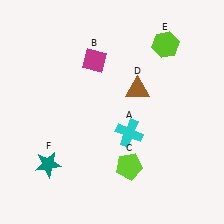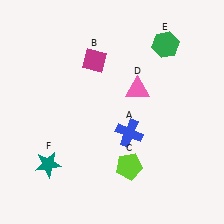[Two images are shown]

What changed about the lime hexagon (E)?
In Image 1, E is lime. In Image 2, it changed to green.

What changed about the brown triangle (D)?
In Image 1, D is brown. In Image 2, it changed to pink.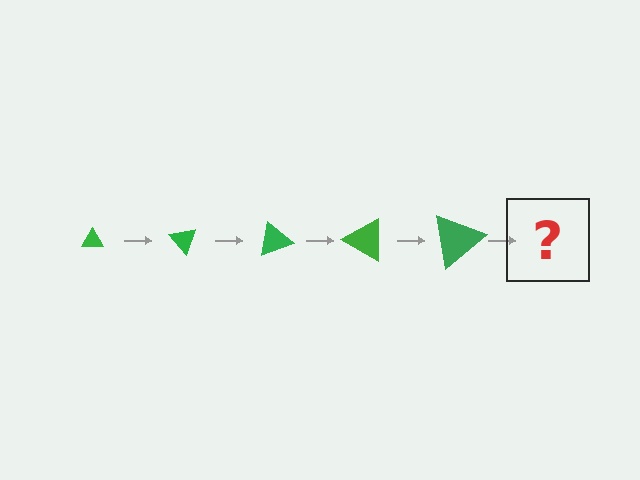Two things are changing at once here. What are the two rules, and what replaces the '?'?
The two rules are that the triangle grows larger each step and it rotates 50 degrees each step. The '?' should be a triangle, larger than the previous one and rotated 250 degrees from the start.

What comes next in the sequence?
The next element should be a triangle, larger than the previous one and rotated 250 degrees from the start.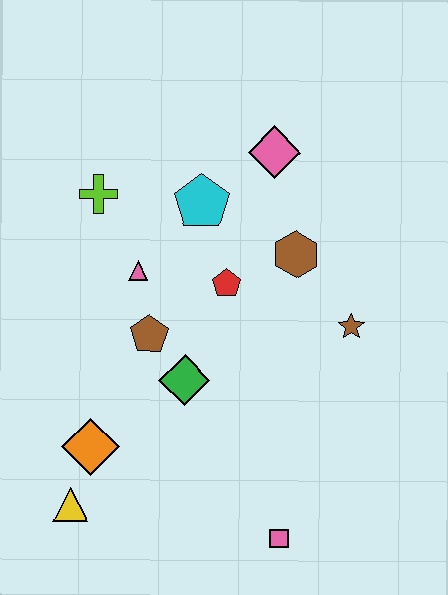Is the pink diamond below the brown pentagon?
No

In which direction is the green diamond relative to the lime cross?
The green diamond is below the lime cross.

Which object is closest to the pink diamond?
The cyan pentagon is closest to the pink diamond.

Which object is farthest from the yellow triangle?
The pink diamond is farthest from the yellow triangle.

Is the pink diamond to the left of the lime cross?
No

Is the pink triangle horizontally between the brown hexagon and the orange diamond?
Yes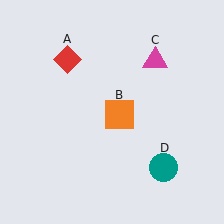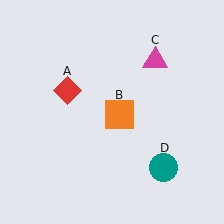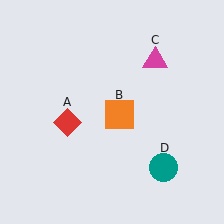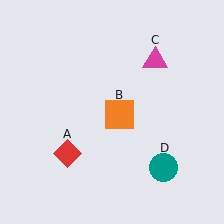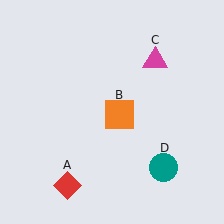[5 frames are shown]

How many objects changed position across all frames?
1 object changed position: red diamond (object A).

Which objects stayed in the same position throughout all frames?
Orange square (object B) and magenta triangle (object C) and teal circle (object D) remained stationary.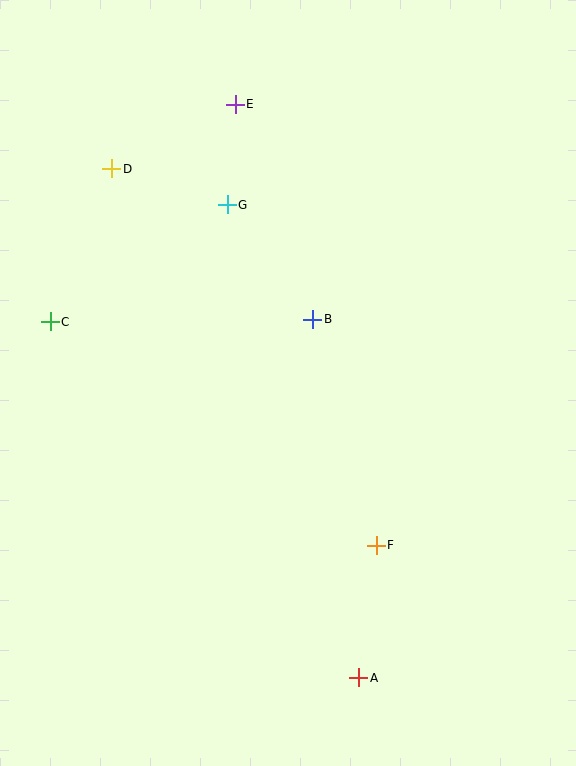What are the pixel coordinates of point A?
Point A is at (359, 678).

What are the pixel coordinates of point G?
Point G is at (227, 205).